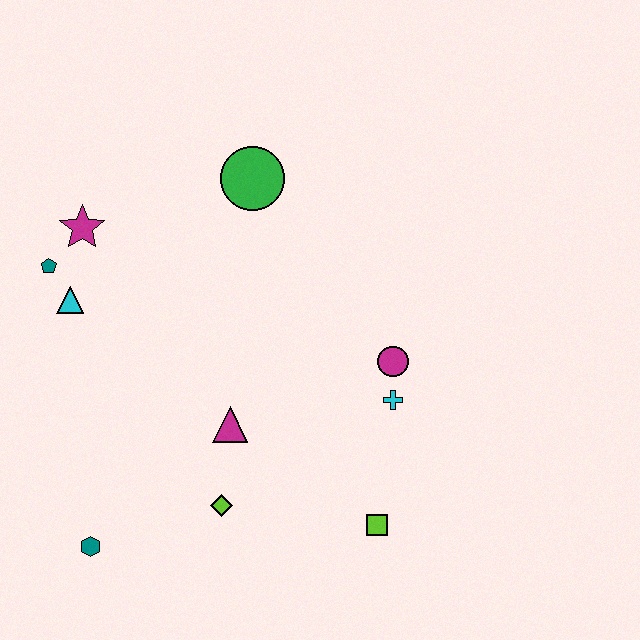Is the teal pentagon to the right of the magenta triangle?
No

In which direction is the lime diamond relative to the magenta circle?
The lime diamond is to the left of the magenta circle.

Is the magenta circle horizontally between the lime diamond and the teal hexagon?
No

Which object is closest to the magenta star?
The teal pentagon is closest to the magenta star.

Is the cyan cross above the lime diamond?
Yes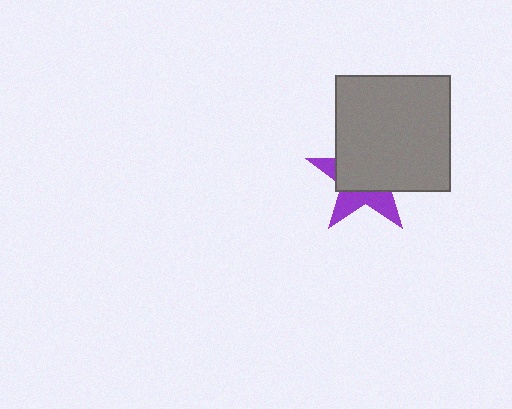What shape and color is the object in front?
The object in front is a gray square.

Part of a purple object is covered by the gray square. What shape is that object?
It is a star.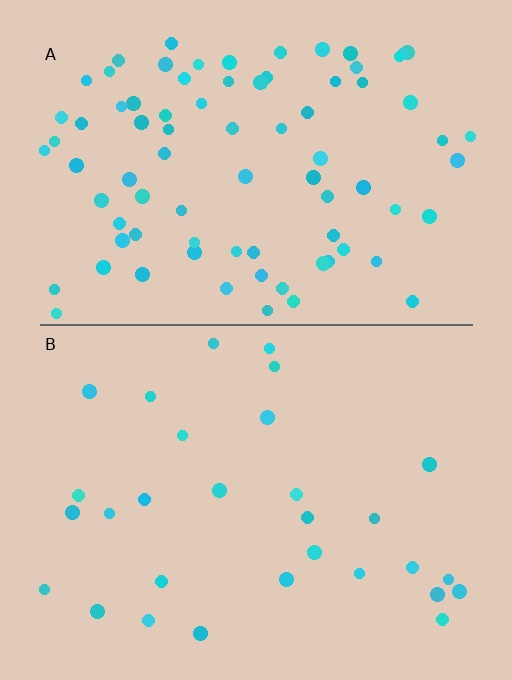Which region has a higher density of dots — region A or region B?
A (the top).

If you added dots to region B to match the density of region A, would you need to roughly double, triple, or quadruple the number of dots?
Approximately triple.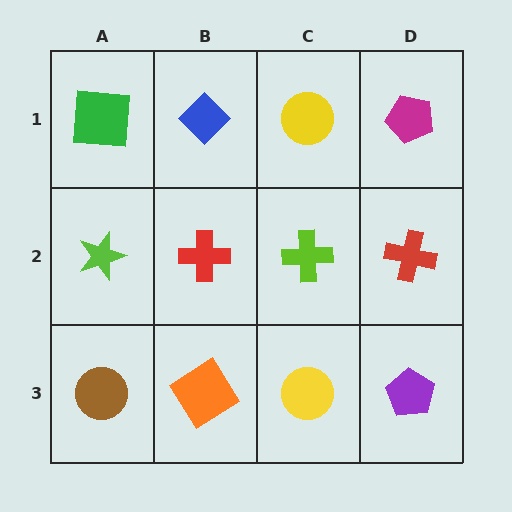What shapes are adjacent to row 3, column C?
A lime cross (row 2, column C), an orange diamond (row 3, column B), a purple pentagon (row 3, column D).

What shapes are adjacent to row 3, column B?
A red cross (row 2, column B), a brown circle (row 3, column A), a yellow circle (row 3, column C).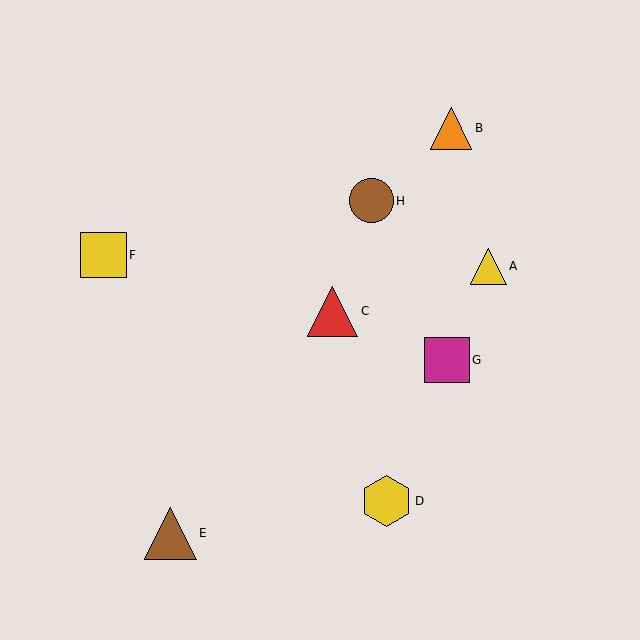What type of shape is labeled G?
Shape G is a magenta square.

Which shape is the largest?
The brown triangle (labeled E) is the largest.